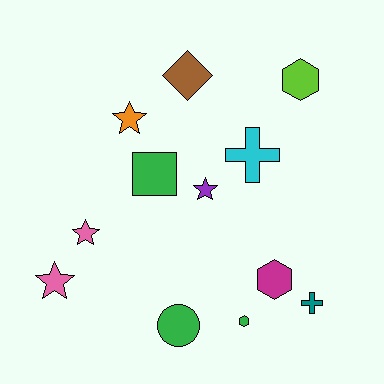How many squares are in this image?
There is 1 square.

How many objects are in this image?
There are 12 objects.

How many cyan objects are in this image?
There is 1 cyan object.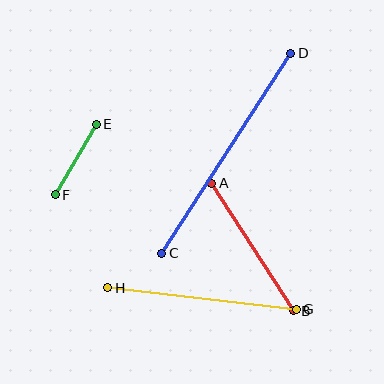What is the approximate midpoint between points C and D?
The midpoint is at approximately (226, 153) pixels.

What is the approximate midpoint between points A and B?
The midpoint is at approximately (253, 247) pixels.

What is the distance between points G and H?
The distance is approximately 190 pixels.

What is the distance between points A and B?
The distance is approximately 152 pixels.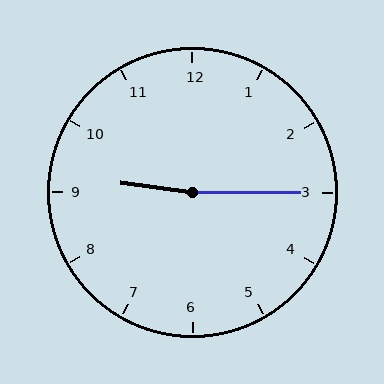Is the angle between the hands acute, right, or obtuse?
It is obtuse.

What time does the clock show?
9:15.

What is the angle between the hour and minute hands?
Approximately 172 degrees.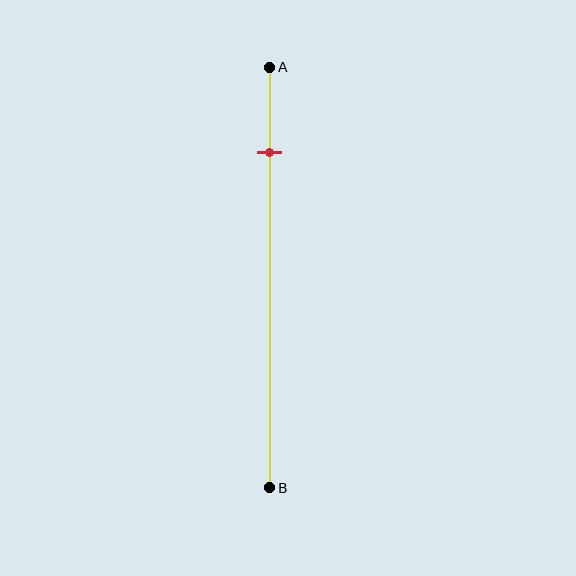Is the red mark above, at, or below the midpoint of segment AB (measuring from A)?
The red mark is above the midpoint of segment AB.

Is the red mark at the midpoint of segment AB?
No, the mark is at about 20% from A, not at the 50% midpoint.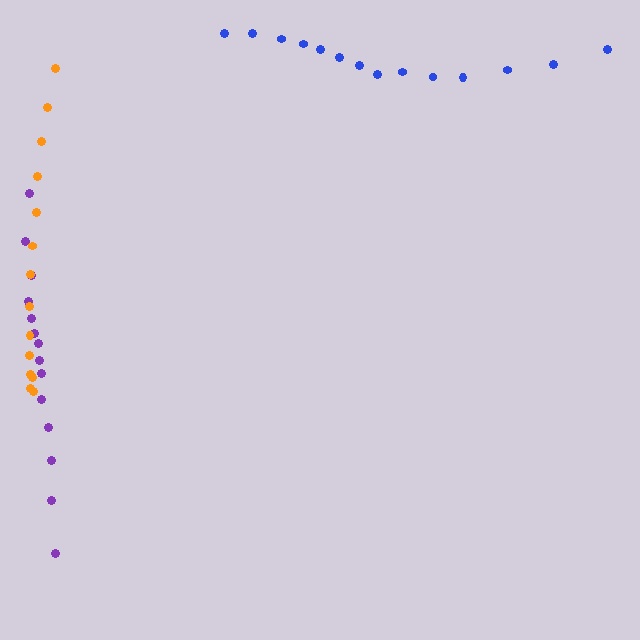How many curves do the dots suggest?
There are 3 distinct paths.